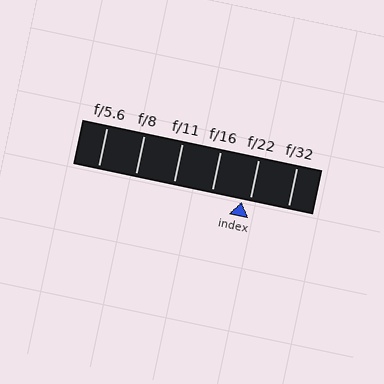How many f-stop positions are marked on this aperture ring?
There are 6 f-stop positions marked.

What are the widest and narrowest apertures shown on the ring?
The widest aperture shown is f/5.6 and the narrowest is f/32.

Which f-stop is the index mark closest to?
The index mark is closest to f/22.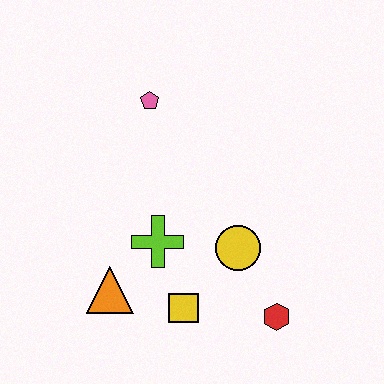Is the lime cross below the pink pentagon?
Yes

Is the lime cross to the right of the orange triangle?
Yes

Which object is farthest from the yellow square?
The pink pentagon is farthest from the yellow square.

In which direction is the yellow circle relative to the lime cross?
The yellow circle is to the right of the lime cross.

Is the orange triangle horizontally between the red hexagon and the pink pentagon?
No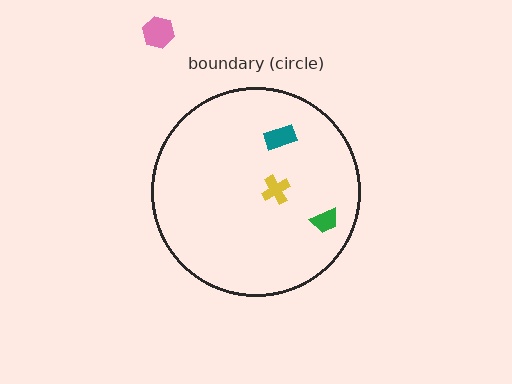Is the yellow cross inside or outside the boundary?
Inside.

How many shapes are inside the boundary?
3 inside, 1 outside.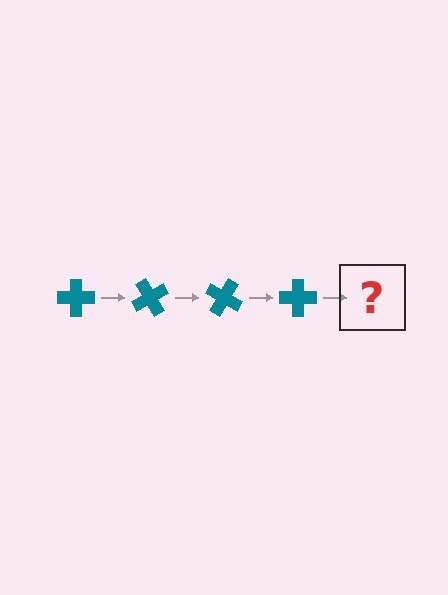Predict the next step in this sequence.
The next step is a teal cross rotated 240 degrees.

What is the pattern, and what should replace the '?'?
The pattern is that the cross rotates 60 degrees each step. The '?' should be a teal cross rotated 240 degrees.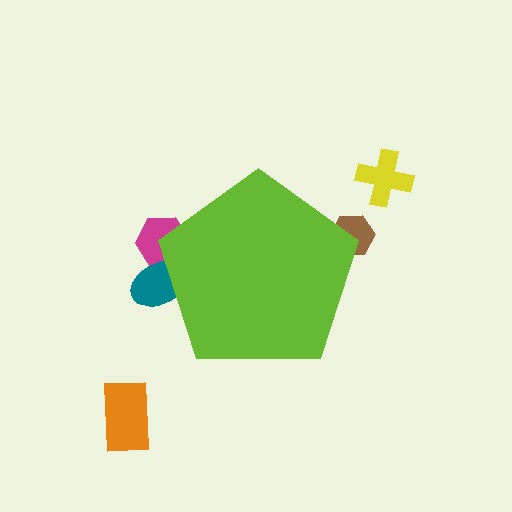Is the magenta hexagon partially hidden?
Yes, the magenta hexagon is partially hidden behind the lime pentagon.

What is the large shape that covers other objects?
A lime pentagon.